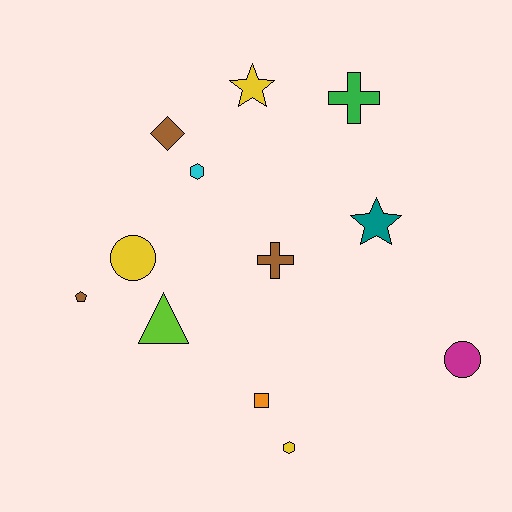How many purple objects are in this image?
There are no purple objects.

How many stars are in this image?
There are 2 stars.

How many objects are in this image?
There are 12 objects.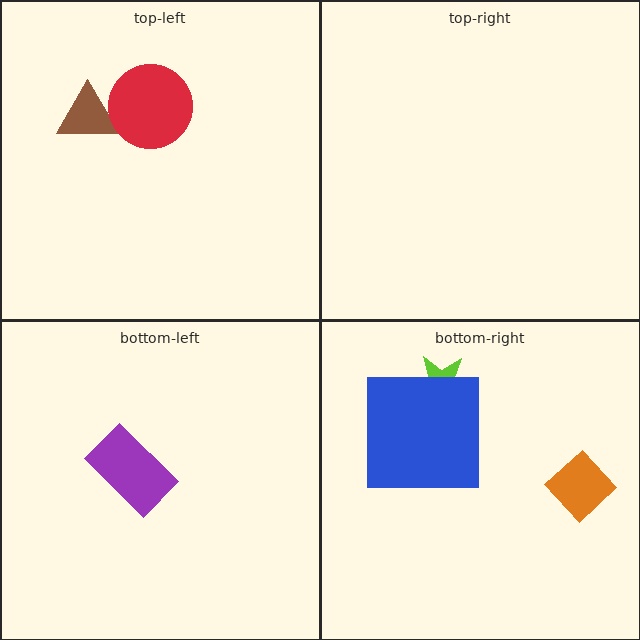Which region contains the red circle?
The top-left region.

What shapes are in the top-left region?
The brown triangle, the red circle.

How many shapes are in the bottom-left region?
1.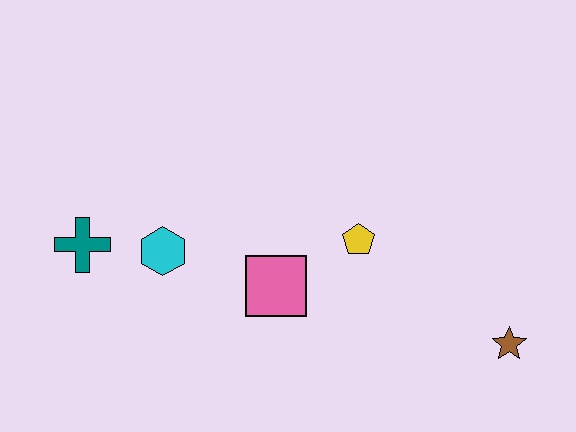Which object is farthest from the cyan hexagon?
The brown star is farthest from the cyan hexagon.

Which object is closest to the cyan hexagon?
The teal cross is closest to the cyan hexagon.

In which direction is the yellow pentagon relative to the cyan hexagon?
The yellow pentagon is to the right of the cyan hexagon.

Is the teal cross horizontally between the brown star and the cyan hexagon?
No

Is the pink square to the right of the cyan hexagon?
Yes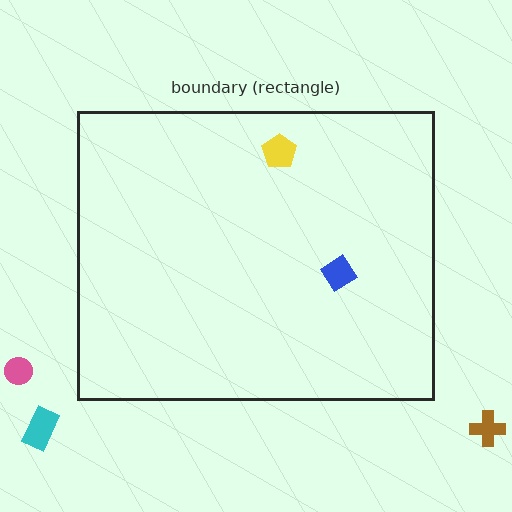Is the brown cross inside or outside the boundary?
Outside.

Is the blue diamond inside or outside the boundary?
Inside.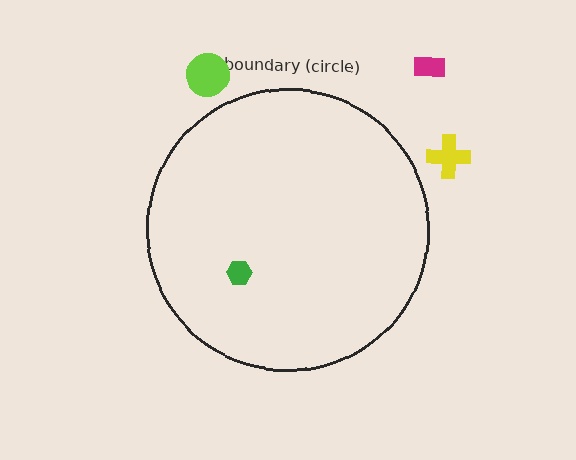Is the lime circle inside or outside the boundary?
Outside.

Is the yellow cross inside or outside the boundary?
Outside.